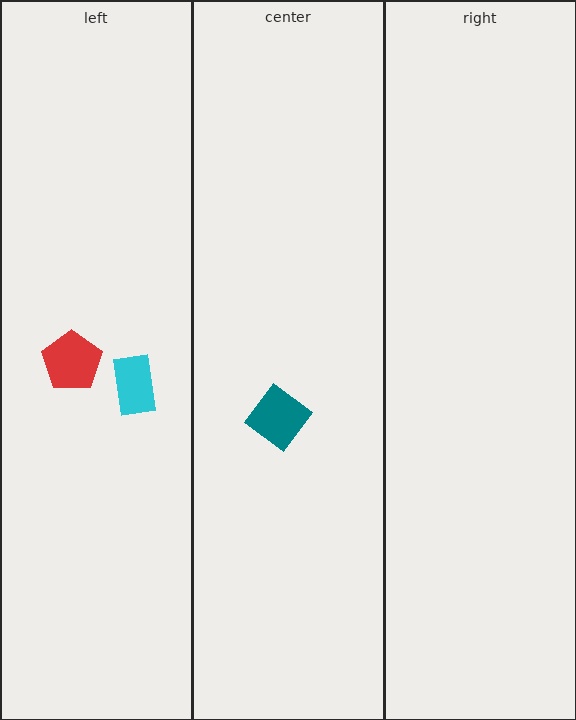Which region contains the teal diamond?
The center region.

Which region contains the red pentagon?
The left region.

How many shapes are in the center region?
1.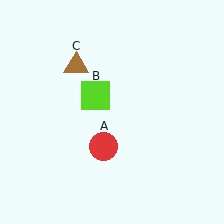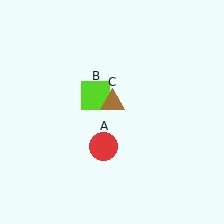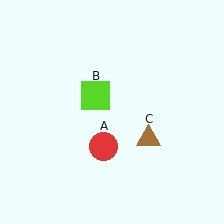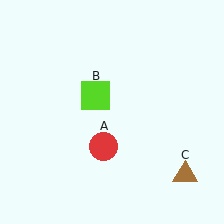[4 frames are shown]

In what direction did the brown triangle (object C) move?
The brown triangle (object C) moved down and to the right.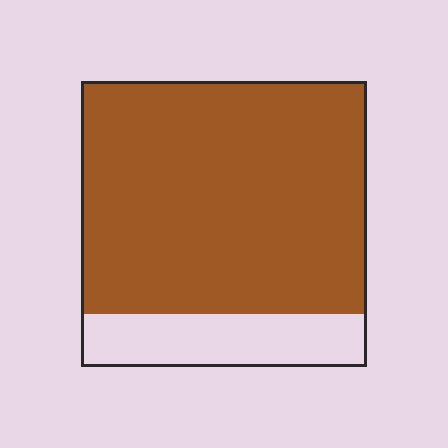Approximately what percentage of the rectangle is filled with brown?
Approximately 80%.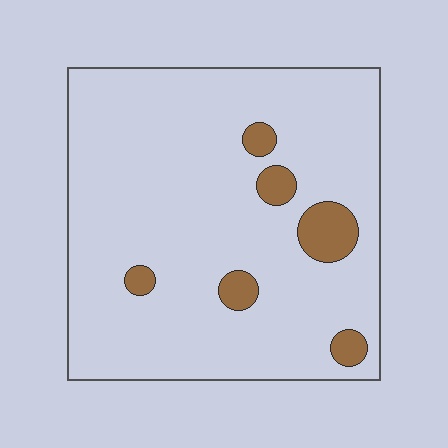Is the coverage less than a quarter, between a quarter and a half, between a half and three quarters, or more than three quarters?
Less than a quarter.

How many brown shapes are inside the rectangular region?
6.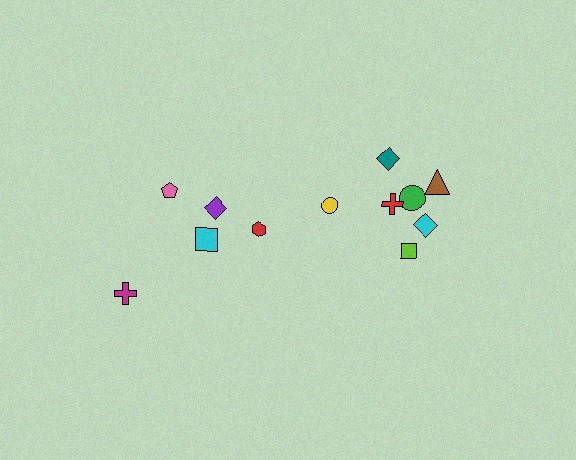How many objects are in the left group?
There are 5 objects.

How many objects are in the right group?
There are 7 objects.